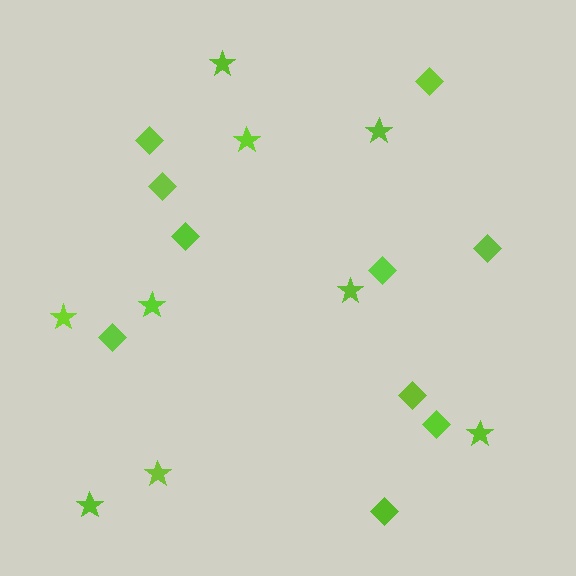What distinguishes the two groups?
There are 2 groups: one group of stars (9) and one group of diamonds (10).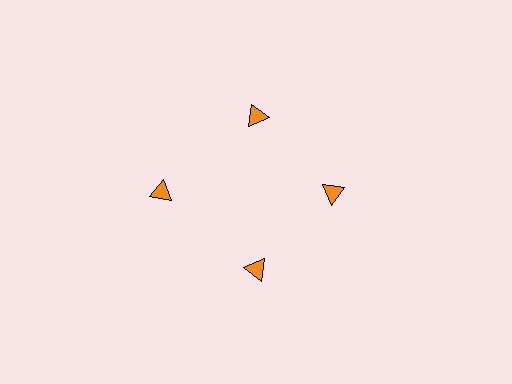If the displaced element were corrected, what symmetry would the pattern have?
It would have 4-fold rotational symmetry — the pattern would map onto itself every 90 degrees.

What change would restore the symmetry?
The symmetry would be restored by moving it inward, back onto the ring so that all 4 triangles sit at equal angles and equal distance from the center.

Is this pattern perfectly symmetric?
No. The 4 orange triangles are arranged in a ring, but one element near the 9 o'clock position is pushed outward from the center, breaking the 4-fold rotational symmetry.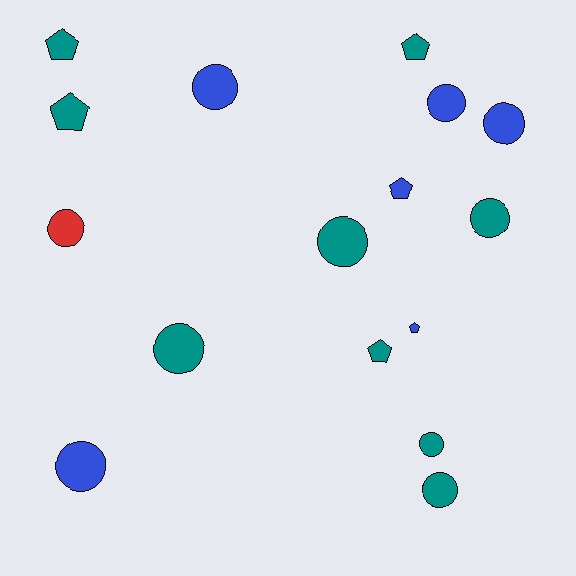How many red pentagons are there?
There are no red pentagons.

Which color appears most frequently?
Teal, with 9 objects.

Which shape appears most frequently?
Circle, with 10 objects.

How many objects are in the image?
There are 16 objects.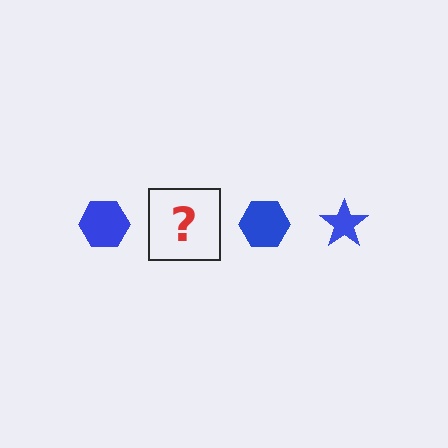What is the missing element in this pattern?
The missing element is a blue star.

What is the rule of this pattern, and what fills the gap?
The rule is that the pattern cycles through hexagon, star shapes in blue. The gap should be filled with a blue star.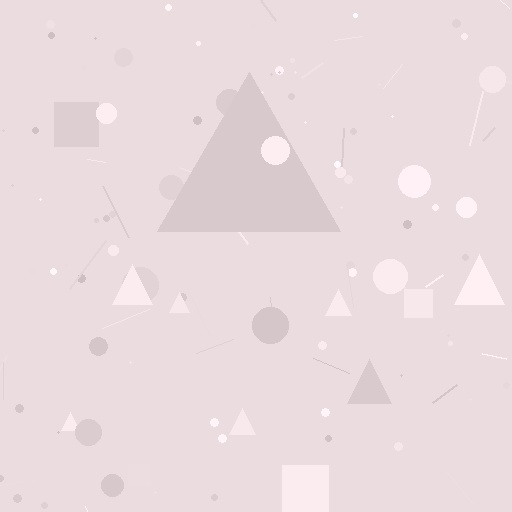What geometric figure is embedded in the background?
A triangle is embedded in the background.